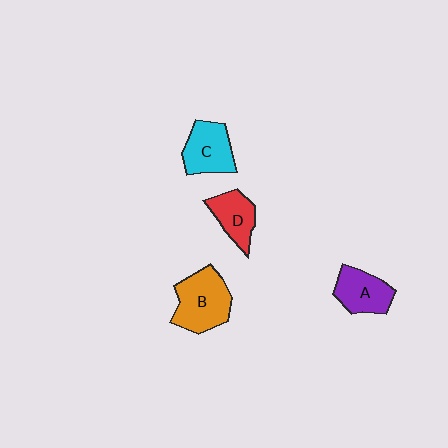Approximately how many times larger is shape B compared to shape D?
Approximately 1.6 times.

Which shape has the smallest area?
Shape D (red).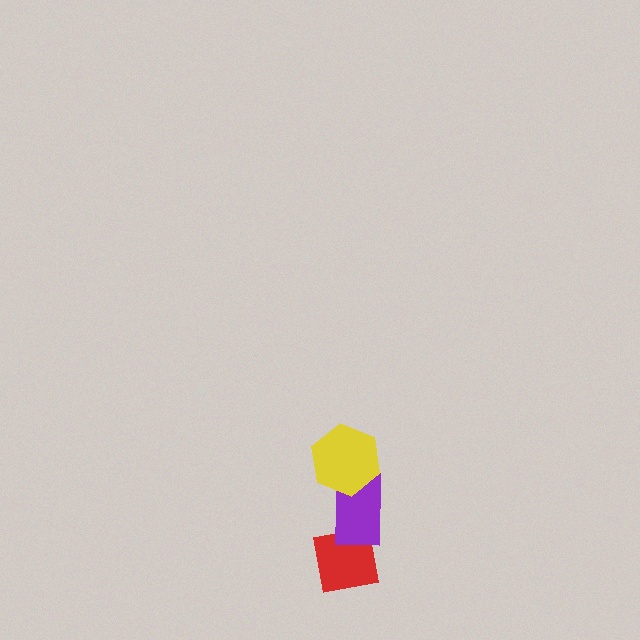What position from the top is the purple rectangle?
The purple rectangle is 2nd from the top.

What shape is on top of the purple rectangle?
The yellow hexagon is on top of the purple rectangle.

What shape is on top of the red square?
The purple rectangle is on top of the red square.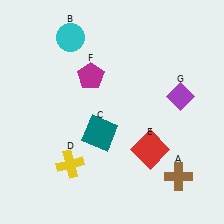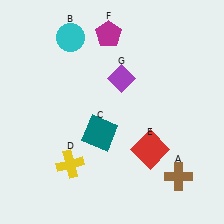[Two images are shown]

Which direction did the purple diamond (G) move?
The purple diamond (G) moved left.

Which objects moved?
The objects that moved are: the magenta pentagon (F), the purple diamond (G).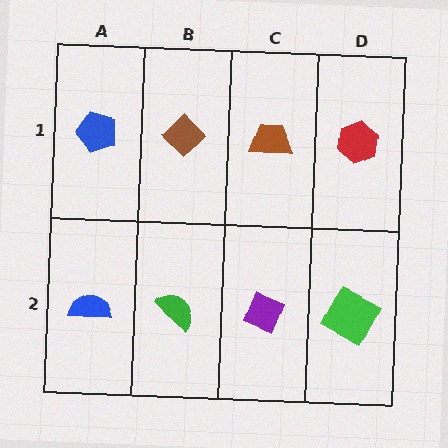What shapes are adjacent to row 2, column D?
A red hexagon (row 1, column D), a purple diamond (row 2, column C).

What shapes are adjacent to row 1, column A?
A blue semicircle (row 2, column A), a brown diamond (row 1, column B).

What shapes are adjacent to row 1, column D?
A green square (row 2, column D), a brown trapezoid (row 1, column C).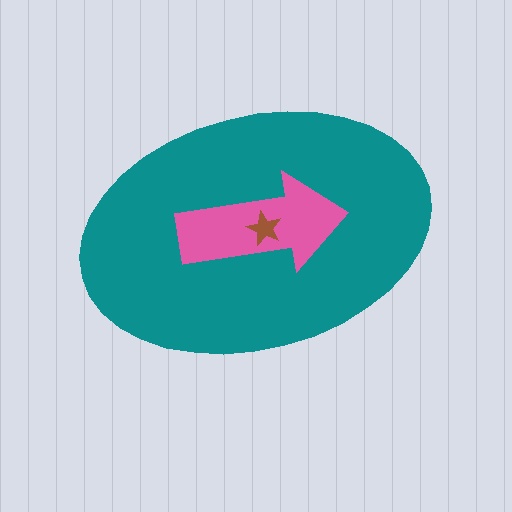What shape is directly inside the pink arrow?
The brown star.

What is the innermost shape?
The brown star.